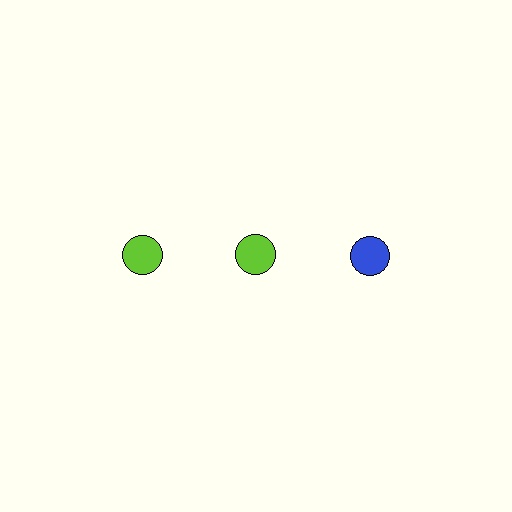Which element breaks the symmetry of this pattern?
The blue circle in the top row, center column breaks the symmetry. All other shapes are lime circles.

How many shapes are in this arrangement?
There are 3 shapes arranged in a grid pattern.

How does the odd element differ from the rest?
It has a different color: blue instead of lime.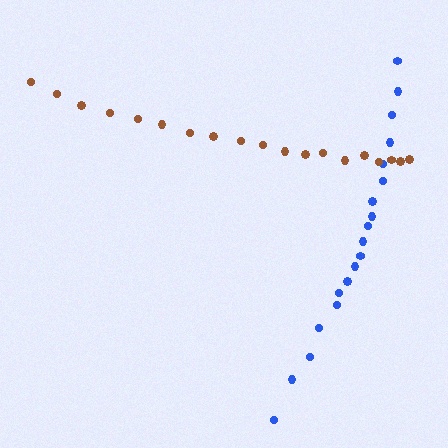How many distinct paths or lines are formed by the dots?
There are 2 distinct paths.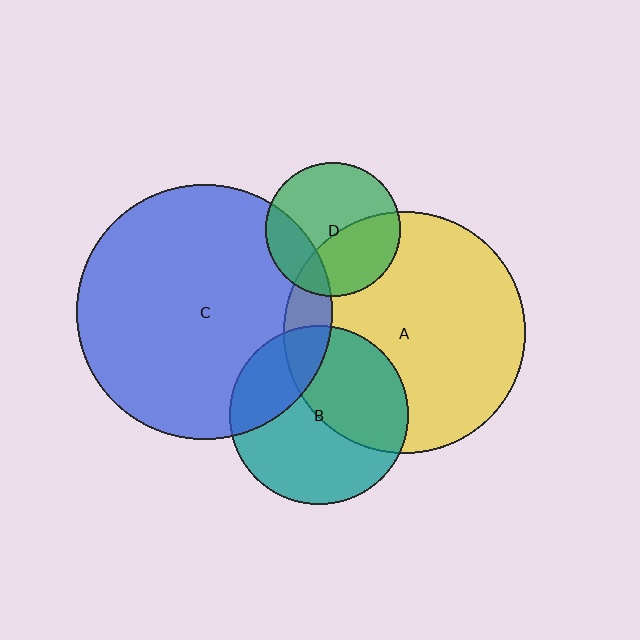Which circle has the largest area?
Circle C (blue).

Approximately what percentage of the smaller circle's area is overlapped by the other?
Approximately 25%.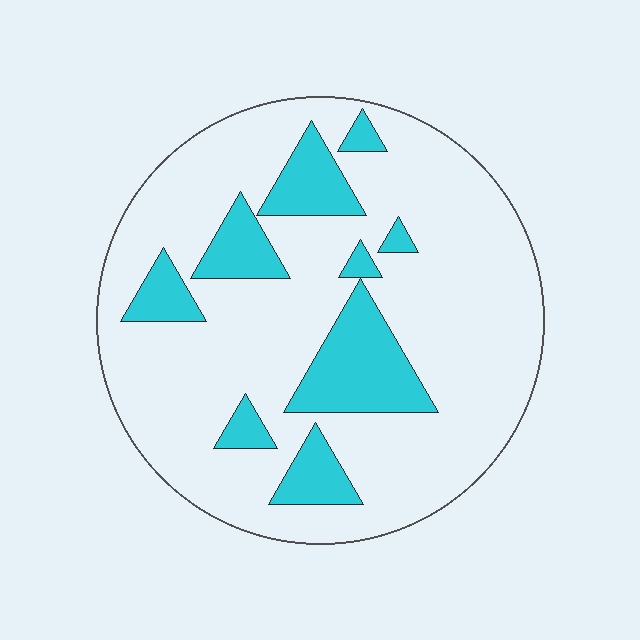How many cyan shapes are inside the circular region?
9.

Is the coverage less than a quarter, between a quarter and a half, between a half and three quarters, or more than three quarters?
Less than a quarter.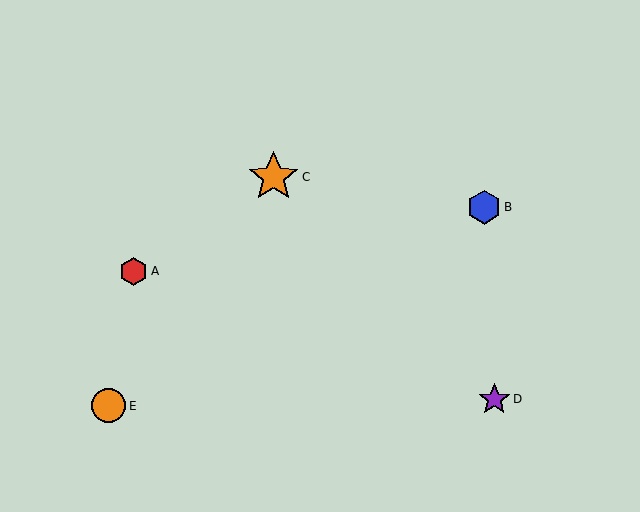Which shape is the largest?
The orange star (labeled C) is the largest.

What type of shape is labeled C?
Shape C is an orange star.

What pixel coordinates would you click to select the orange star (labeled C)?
Click at (274, 177) to select the orange star C.